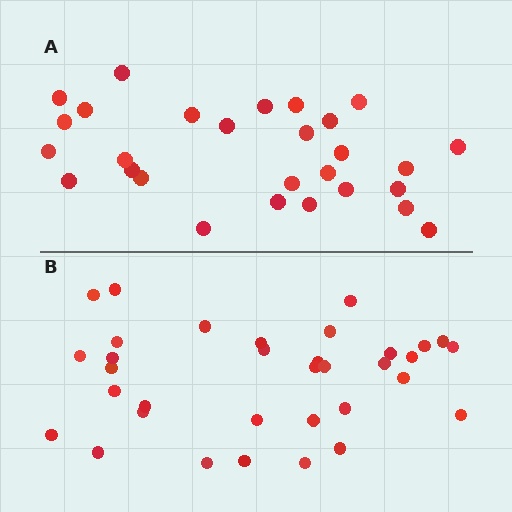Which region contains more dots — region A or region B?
Region B (the bottom region) has more dots.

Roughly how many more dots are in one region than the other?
Region B has about 6 more dots than region A.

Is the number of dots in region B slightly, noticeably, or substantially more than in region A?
Region B has only slightly more — the two regions are fairly close. The ratio is roughly 1.2 to 1.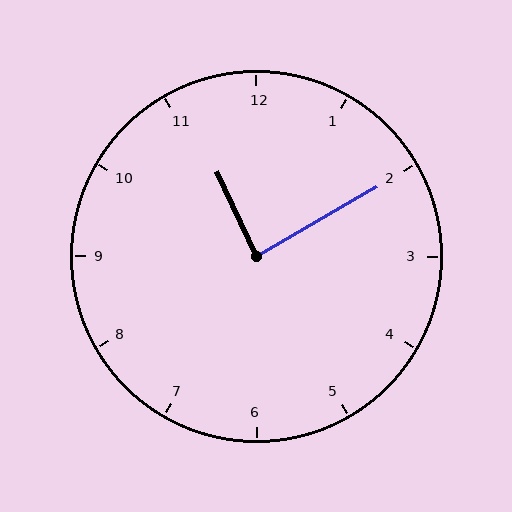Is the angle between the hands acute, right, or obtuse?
It is right.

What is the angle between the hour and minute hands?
Approximately 85 degrees.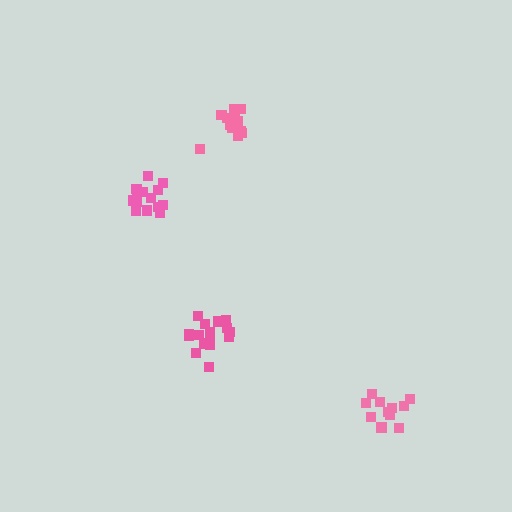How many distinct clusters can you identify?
There are 4 distinct clusters.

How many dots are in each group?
Group 1: 11 dots, Group 2: 17 dots, Group 3: 16 dots, Group 4: 15 dots (59 total).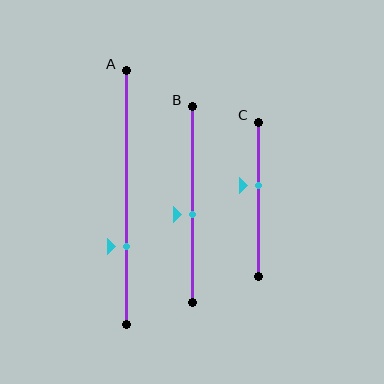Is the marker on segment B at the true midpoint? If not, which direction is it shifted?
No, the marker on segment B is shifted downward by about 5% of the segment length.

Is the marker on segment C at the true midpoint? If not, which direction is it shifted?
No, the marker on segment C is shifted upward by about 9% of the segment length.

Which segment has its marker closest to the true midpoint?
Segment B has its marker closest to the true midpoint.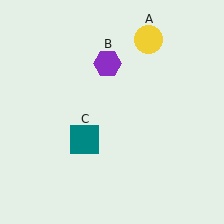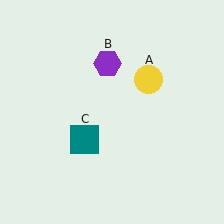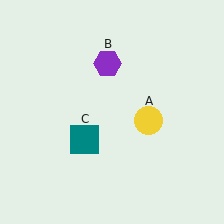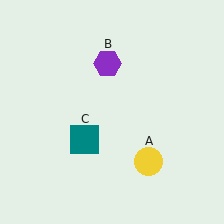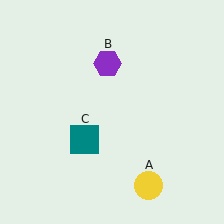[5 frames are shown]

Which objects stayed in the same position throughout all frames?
Purple hexagon (object B) and teal square (object C) remained stationary.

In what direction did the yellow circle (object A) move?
The yellow circle (object A) moved down.